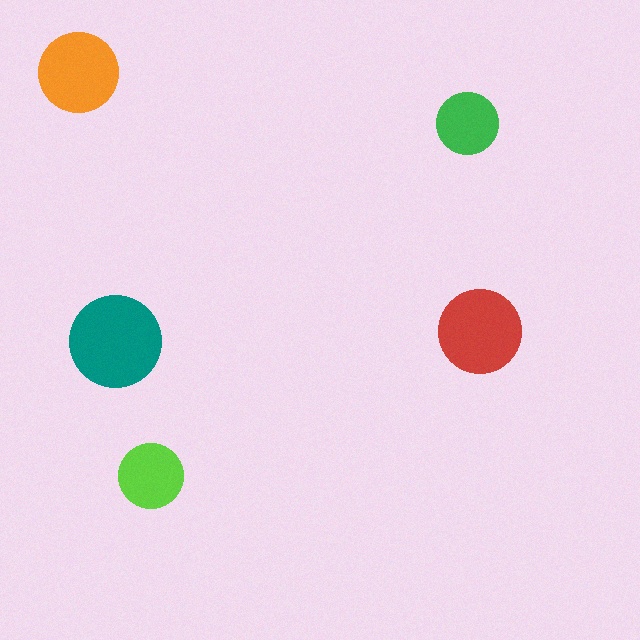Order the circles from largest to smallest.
the teal one, the red one, the orange one, the lime one, the green one.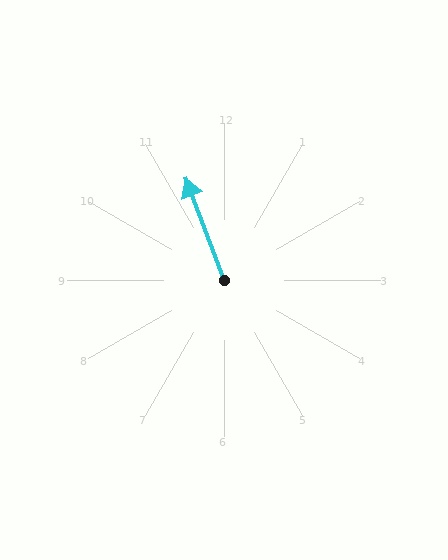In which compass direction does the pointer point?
North.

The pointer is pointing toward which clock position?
Roughly 11 o'clock.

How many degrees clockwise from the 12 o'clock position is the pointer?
Approximately 339 degrees.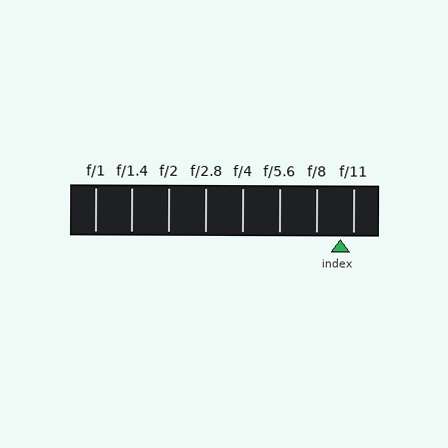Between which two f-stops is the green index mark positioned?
The index mark is between f/8 and f/11.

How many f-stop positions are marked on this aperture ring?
There are 8 f-stop positions marked.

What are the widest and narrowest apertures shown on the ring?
The widest aperture shown is f/1 and the narrowest is f/11.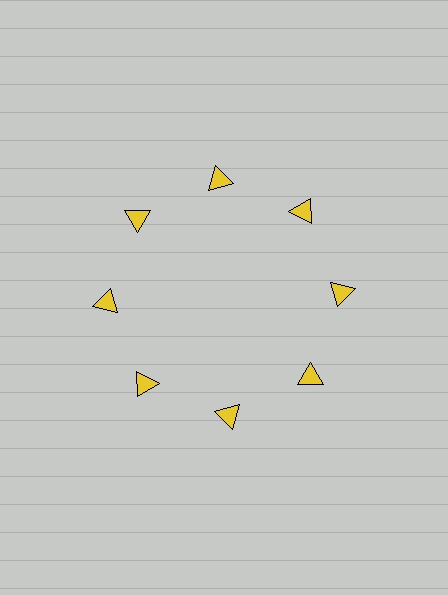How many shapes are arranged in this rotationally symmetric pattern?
There are 8 shapes, arranged in 8 groups of 1.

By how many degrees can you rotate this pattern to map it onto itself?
The pattern maps onto itself every 45 degrees of rotation.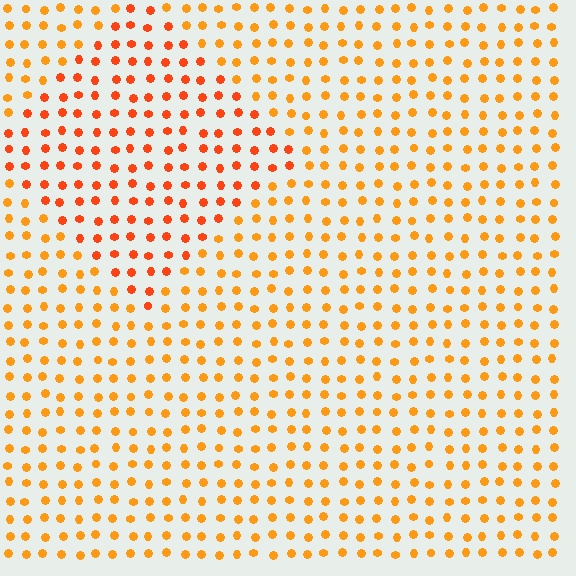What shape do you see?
I see a diamond.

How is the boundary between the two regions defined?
The boundary is defined purely by a slight shift in hue (about 23 degrees). Spacing, size, and orientation are identical on both sides.